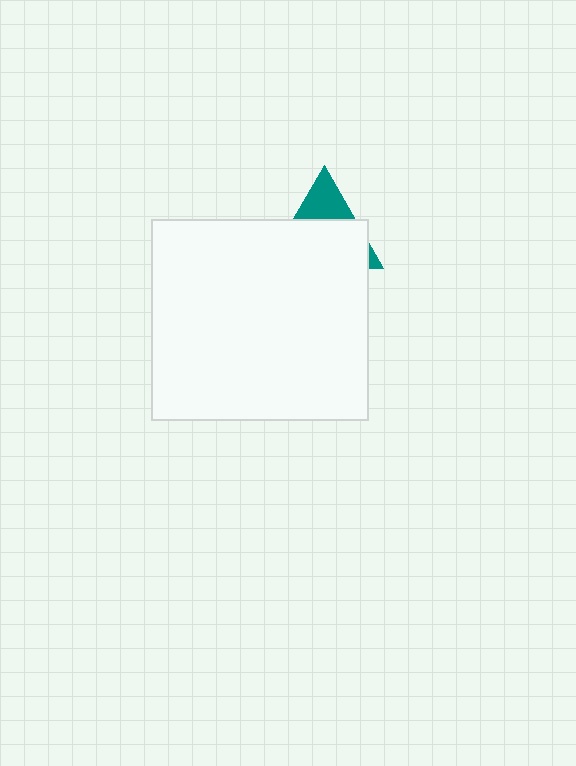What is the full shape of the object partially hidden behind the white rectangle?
The partially hidden object is a teal triangle.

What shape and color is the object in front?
The object in front is a white rectangle.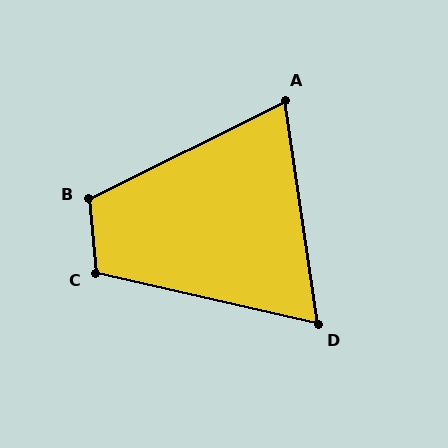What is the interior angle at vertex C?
Approximately 108 degrees (obtuse).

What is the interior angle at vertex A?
Approximately 72 degrees (acute).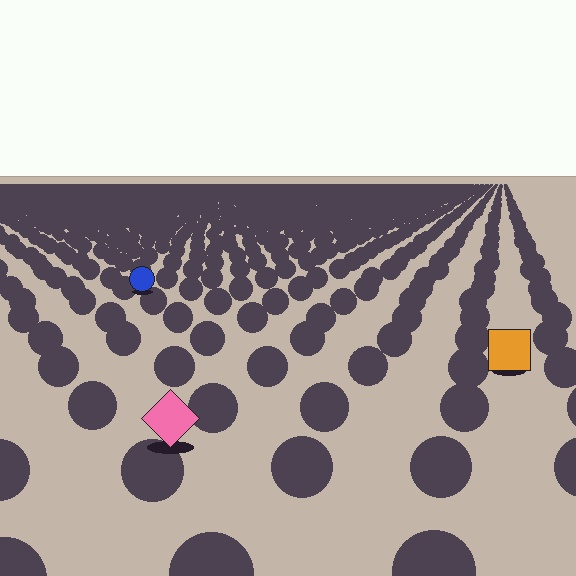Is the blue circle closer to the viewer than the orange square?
No. The orange square is closer — you can tell from the texture gradient: the ground texture is coarser near it.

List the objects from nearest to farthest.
From nearest to farthest: the pink diamond, the orange square, the blue circle.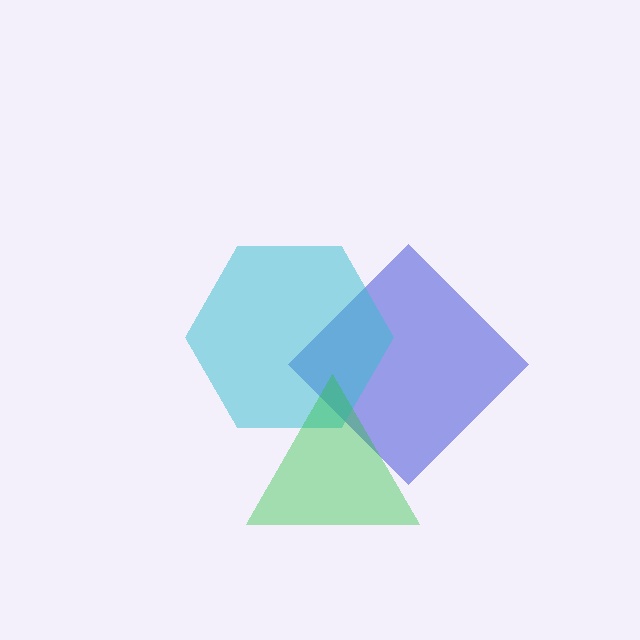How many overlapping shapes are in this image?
There are 3 overlapping shapes in the image.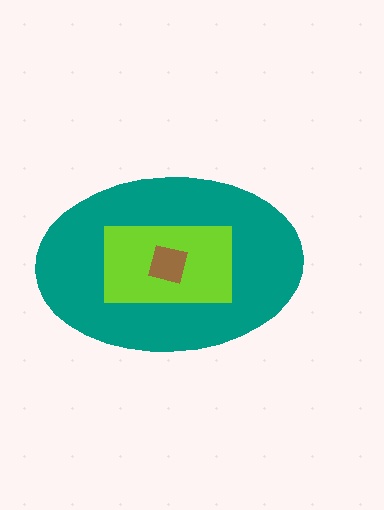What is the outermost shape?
The teal ellipse.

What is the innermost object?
The brown square.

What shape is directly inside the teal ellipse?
The lime rectangle.